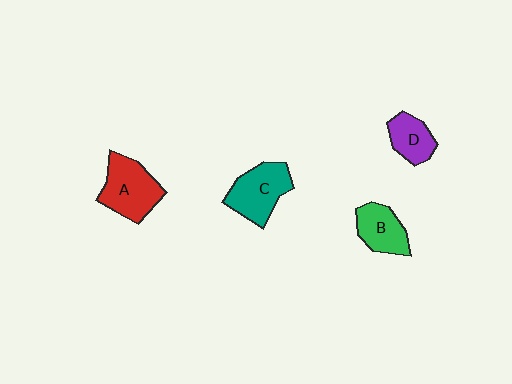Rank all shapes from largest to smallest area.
From largest to smallest: A (red), C (teal), B (green), D (purple).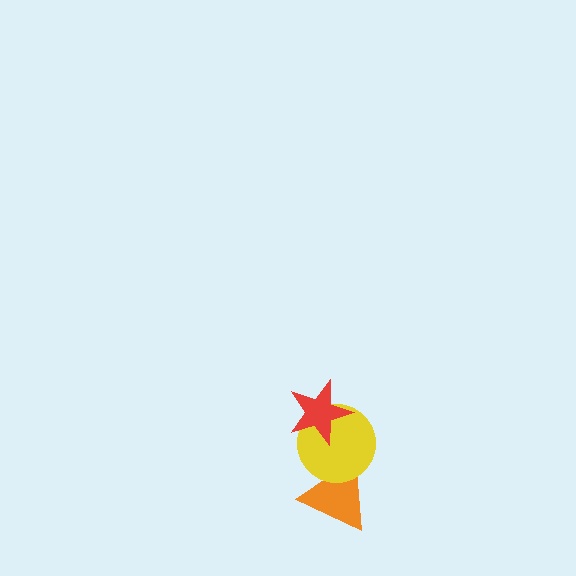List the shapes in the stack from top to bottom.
From top to bottom: the red star, the yellow circle, the orange triangle.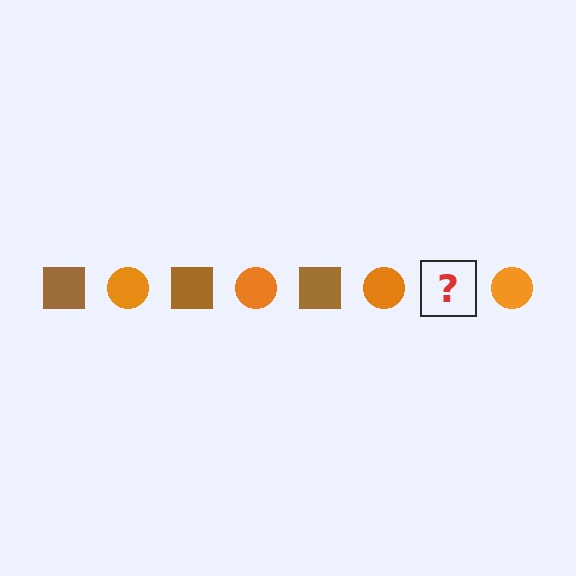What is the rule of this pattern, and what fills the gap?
The rule is that the pattern alternates between brown square and orange circle. The gap should be filled with a brown square.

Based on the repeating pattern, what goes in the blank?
The blank should be a brown square.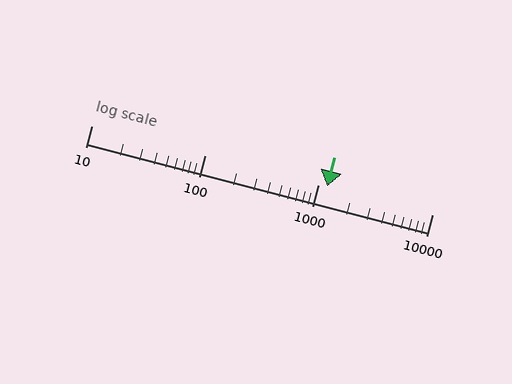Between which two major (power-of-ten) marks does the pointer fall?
The pointer is between 1000 and 10000.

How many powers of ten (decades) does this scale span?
The scale spans 3 decades, from 10 to 10000.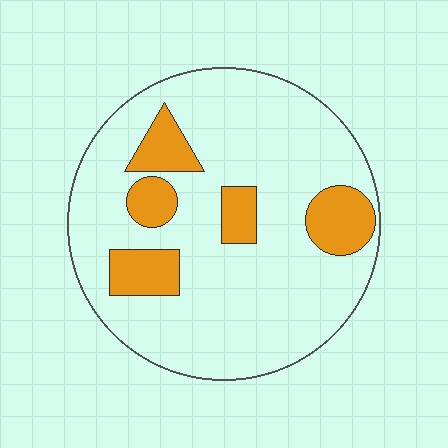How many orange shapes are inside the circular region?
5.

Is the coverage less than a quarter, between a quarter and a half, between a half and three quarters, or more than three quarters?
Less than a quarter.